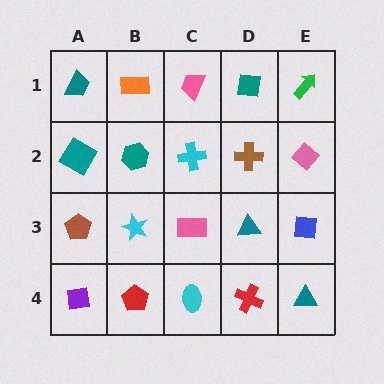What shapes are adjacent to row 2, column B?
An orange rectangle (row 1, column B), a cyan star (row 3, column B), a teal diamond (row 2, column A), a cyan cross (row 2, column C).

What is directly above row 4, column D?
A teal triangle.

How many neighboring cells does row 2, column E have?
3.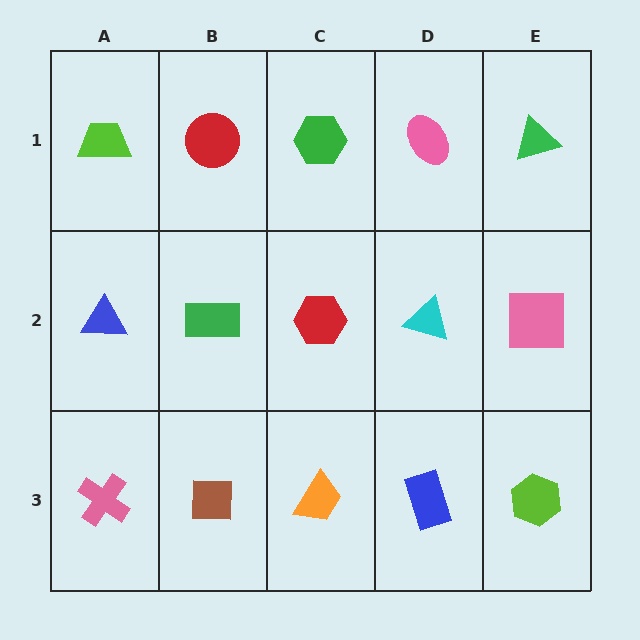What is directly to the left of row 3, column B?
A pink cross.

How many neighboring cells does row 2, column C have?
4.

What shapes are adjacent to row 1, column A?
A blue triangle (row 2, column A), a red circle (row 1, column B).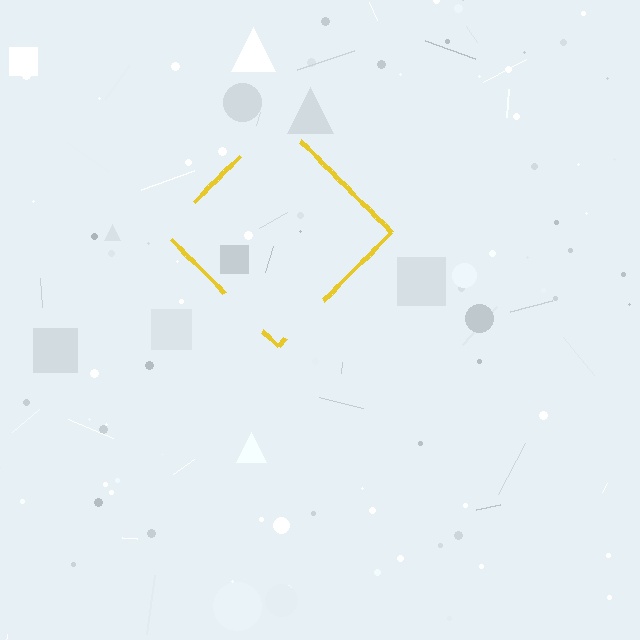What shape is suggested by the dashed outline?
The dashed outline suggests a diamond.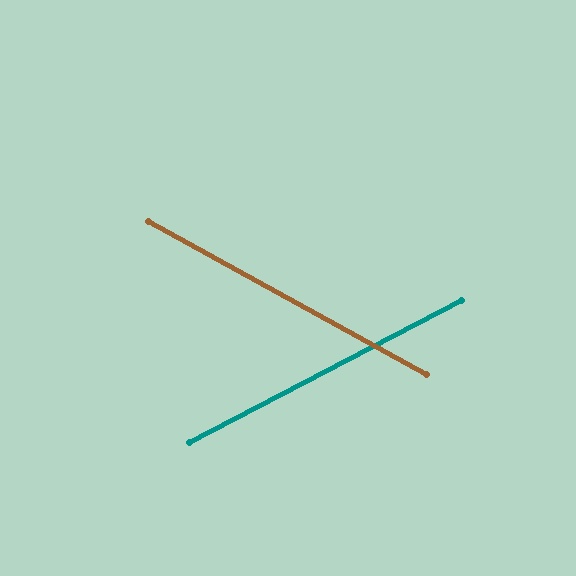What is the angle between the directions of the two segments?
Approximately 56 degrees.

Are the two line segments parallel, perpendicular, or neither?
Neither parallel nor perpendicular — they differ by about 56°.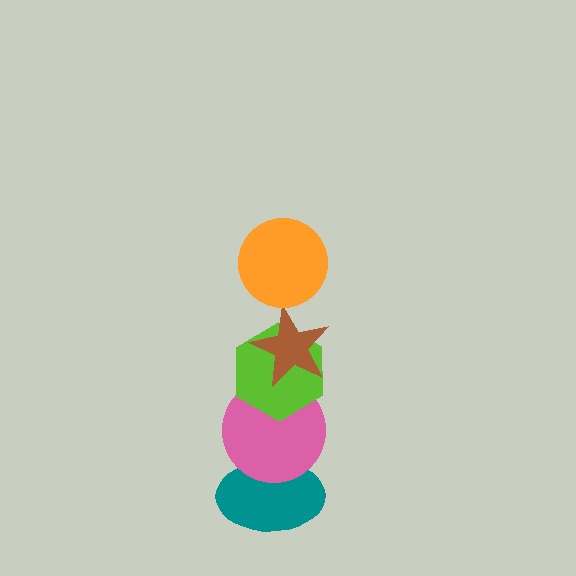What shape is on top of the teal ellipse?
The pink circle is on top of the teal ellipse.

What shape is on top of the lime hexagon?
The brown star is on top of the lime hexagon.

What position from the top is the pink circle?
The pink circle is 4th from the top.